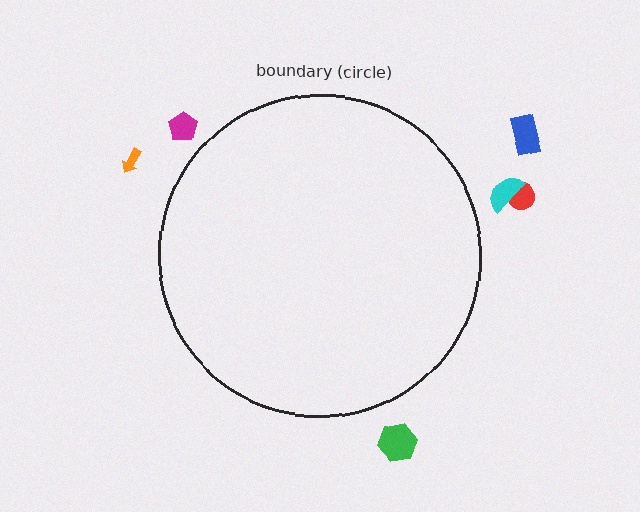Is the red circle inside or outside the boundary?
Outside.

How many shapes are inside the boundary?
0 inside, 6 outside.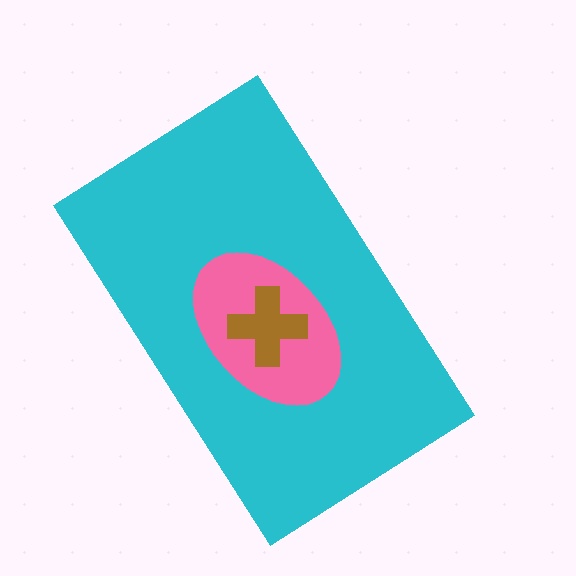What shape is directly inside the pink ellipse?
The brown cross.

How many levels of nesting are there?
3.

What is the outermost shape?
The cyan rectangle.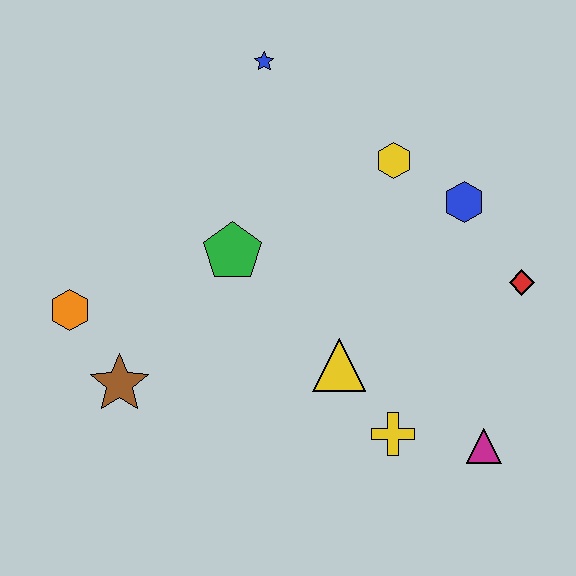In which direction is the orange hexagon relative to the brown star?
The orange hexagon is above the brown star.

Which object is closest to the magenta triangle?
The yellow cross is closest to the magenta triangle.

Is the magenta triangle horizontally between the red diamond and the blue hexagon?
Yes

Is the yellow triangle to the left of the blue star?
No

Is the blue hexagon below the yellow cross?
No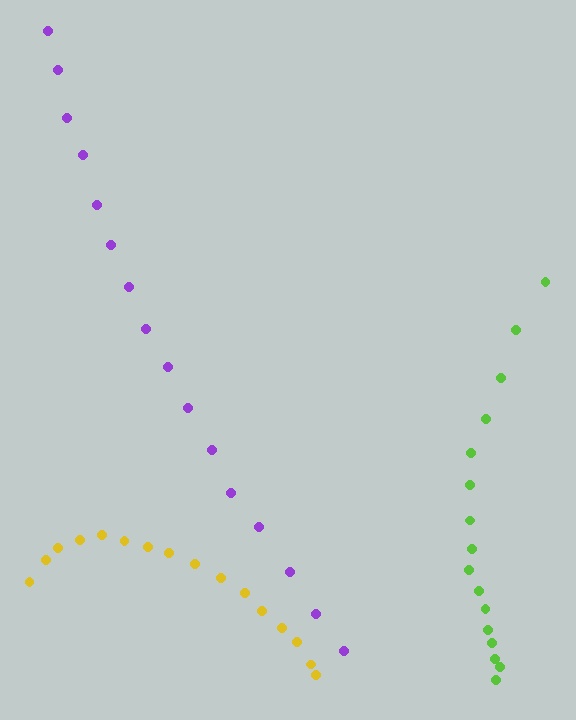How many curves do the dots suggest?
There are 3 distinct paths.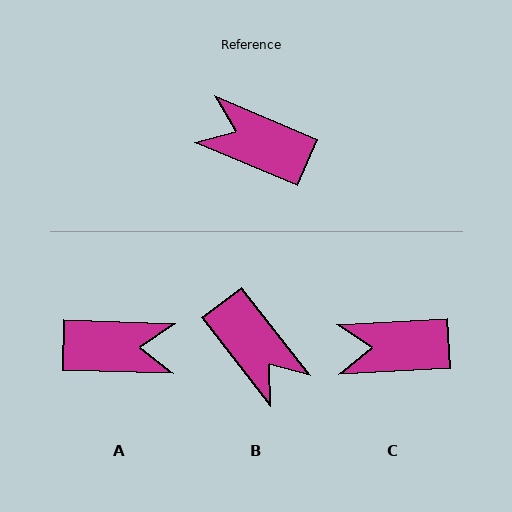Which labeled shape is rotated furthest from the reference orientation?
A, about 159 degrees away.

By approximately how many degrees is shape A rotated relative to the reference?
Approximately 159 degrees clockwise.